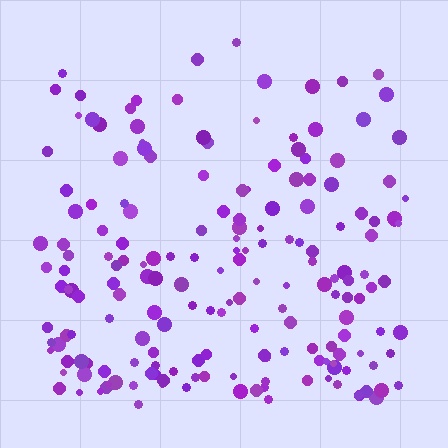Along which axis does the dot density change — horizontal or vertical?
Vertical.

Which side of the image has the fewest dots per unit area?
The top.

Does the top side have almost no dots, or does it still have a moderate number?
Still a moderate number, just noticeably fewer than the bottom.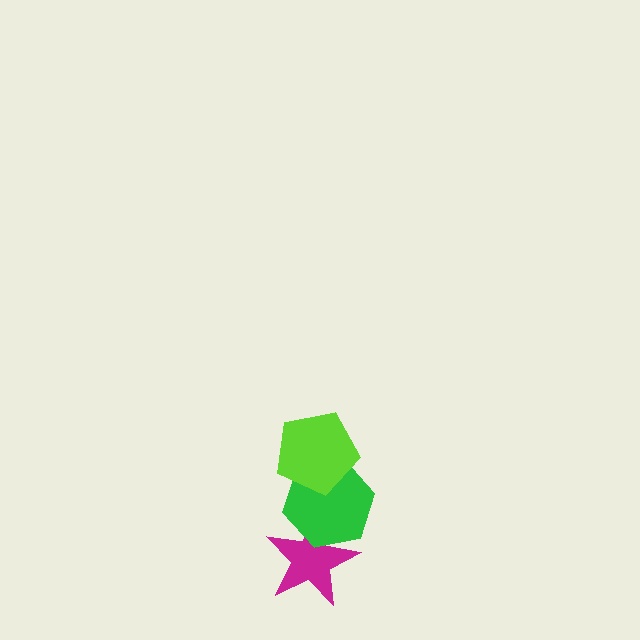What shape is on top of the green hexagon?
The lime pentagon is on top of the green hexagon.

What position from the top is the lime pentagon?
The lime pentagon is 1st from the top.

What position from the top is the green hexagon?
The green hexagon is 2nd from the top.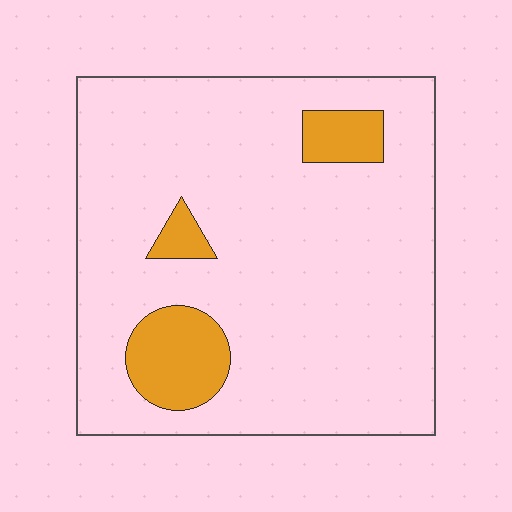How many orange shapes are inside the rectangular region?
3.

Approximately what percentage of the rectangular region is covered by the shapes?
Approximately 10%.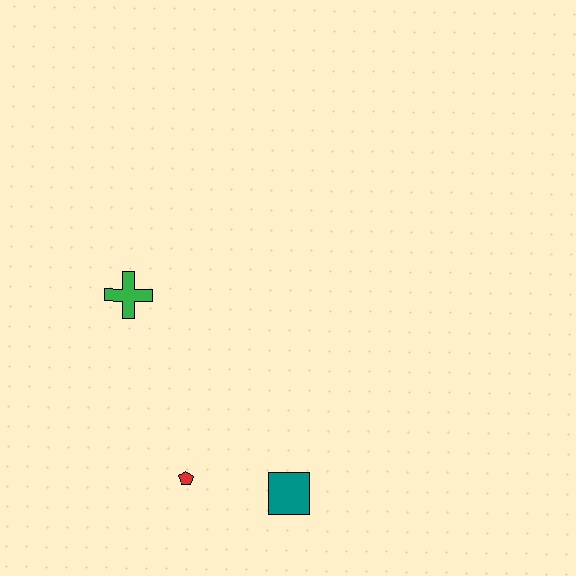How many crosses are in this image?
There is 1 cross.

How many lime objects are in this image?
There are no lime objects.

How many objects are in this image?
There are 3 objects.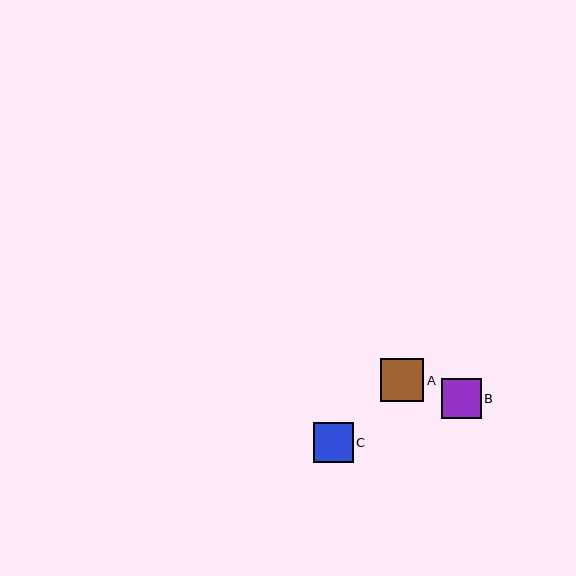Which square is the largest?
Square A is the largest with a size of approximately 43 pixels.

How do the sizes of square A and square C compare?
Square A and square C are approximately the same size.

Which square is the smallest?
Square B is the smallest with a size of approximately 40 pixels.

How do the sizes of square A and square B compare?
Square A and square B are approximately the same size.